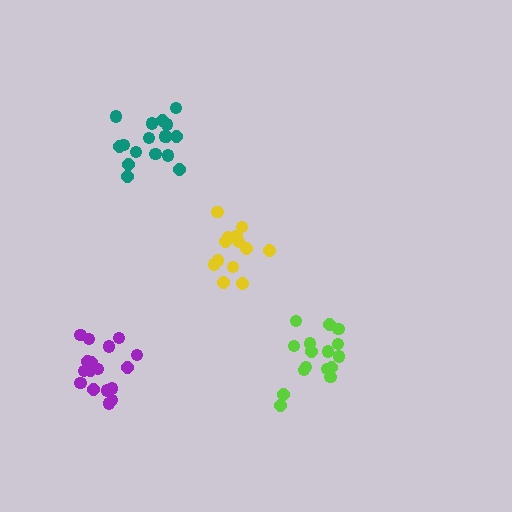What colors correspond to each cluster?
The clusters are colored: purple, lime, yellow, teal.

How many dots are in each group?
Group 1: 17 dots, Group 2: 17 dots, Group 3: 14 dots, Group 4: 17 dots (65 total).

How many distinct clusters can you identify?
There are 4 distinct clusters.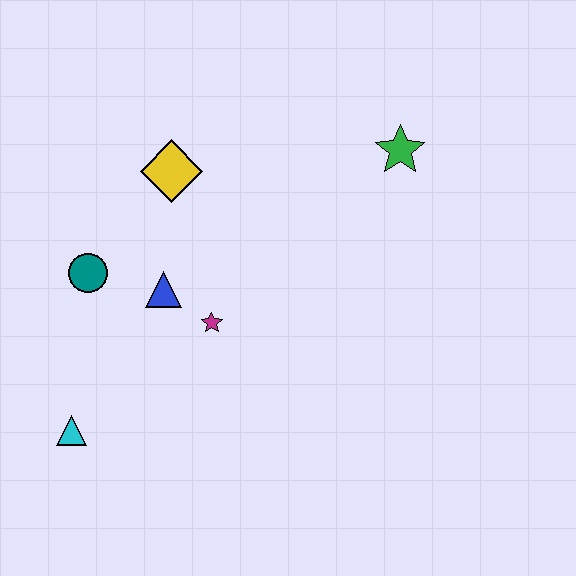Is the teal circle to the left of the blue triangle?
Yes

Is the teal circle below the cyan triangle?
No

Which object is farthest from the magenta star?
The green star is farthest from the magenta star.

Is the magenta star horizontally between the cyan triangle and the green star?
Yes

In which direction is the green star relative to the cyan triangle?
The green star is to the right of the cyan triangle.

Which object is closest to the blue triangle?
The magenta star is closest to the blue triangle.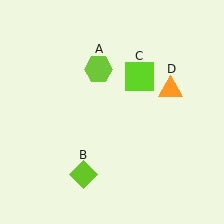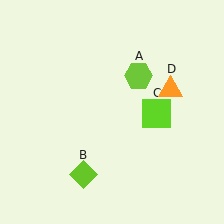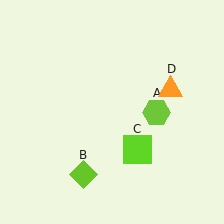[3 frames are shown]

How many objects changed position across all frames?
2 objects changed position: lime hexagon (object A), lime square (object C).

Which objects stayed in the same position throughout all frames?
Lime diamond (object B) and orange triangle (object D) remained stationary.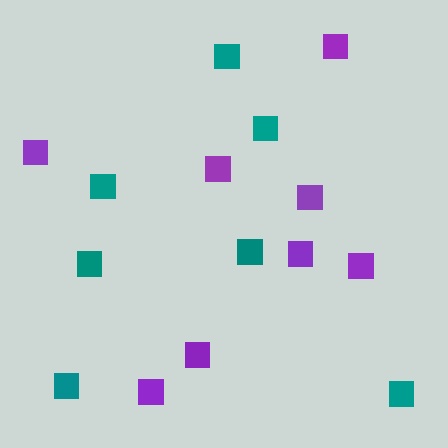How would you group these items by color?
There are 2 groups: one group of purple squares (8) and one group of teal squares (7).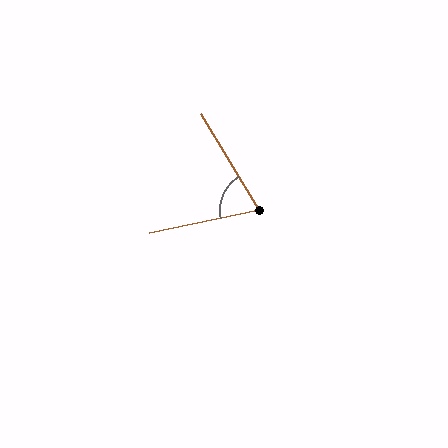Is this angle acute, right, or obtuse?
It is acute.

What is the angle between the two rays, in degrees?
Approximately 70 degrees.